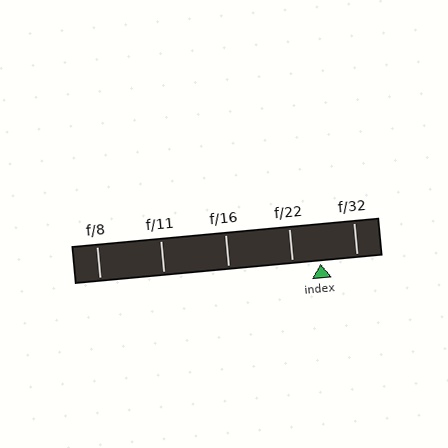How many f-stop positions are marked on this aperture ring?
There are 5 f-stop positions marked.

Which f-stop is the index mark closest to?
The index mark is closest to f/22.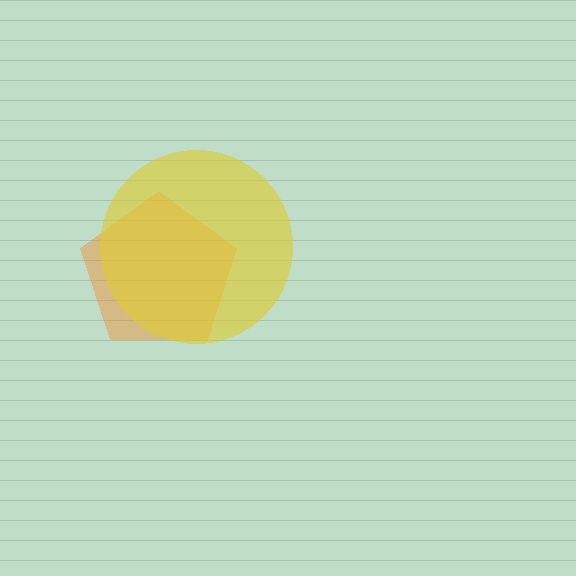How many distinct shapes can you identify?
There are 2 distinct shapes: an orange pentagon, a yellow circle.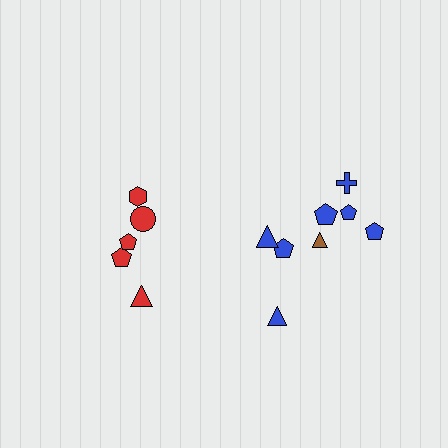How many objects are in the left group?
There are 5 objects.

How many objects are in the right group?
There are 8 objects.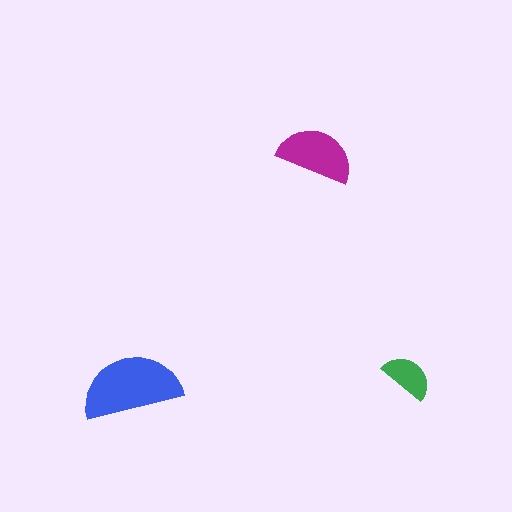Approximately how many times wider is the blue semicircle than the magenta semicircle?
About 1.5 times wider.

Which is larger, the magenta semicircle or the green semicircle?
The magenta one.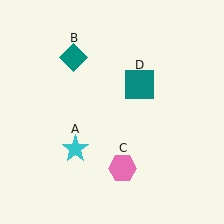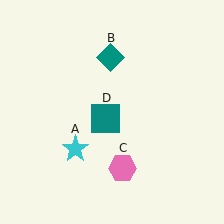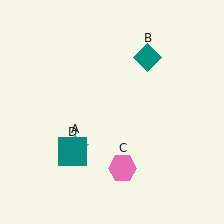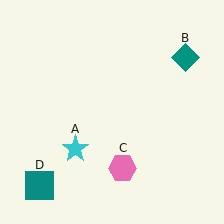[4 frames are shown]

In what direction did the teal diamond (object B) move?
The teal diamond (object B) moved right.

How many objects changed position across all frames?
2 objects changed position: teal diamond (object B), teal square (object D).